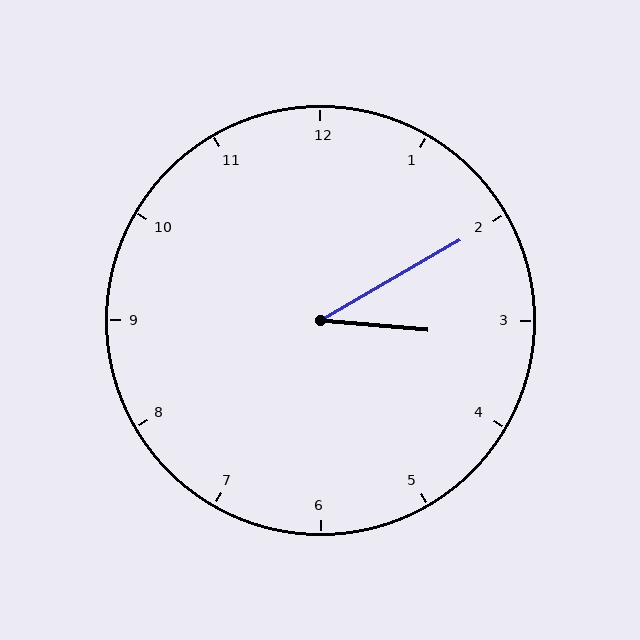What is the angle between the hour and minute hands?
Approximately 35 degrees.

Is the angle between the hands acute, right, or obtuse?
It is acute.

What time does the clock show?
3:10.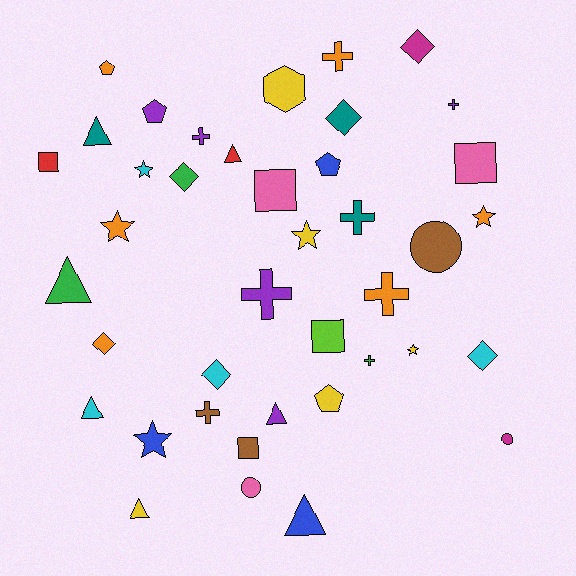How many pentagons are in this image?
There are 4 pentagons.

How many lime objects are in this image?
There is 1 lime object.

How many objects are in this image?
There are 40 objects.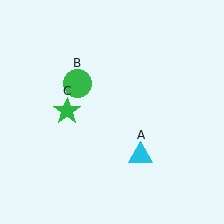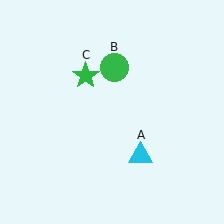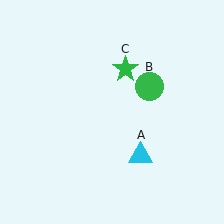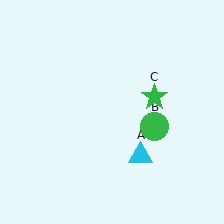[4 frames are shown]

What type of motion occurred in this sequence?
The green circle (object B), green star (object C) rotated clockwise around the center of the scene.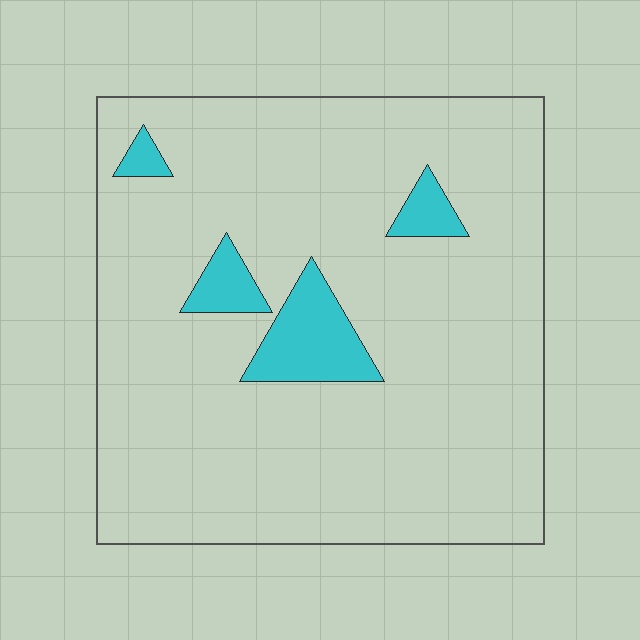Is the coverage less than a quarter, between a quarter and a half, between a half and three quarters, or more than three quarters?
Less than a quarter.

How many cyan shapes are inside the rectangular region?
4.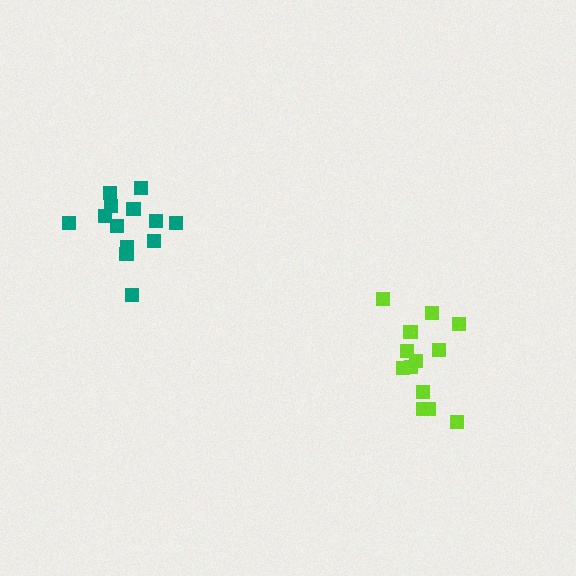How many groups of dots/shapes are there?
There are 2 groups.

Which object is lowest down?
The lime cluster is bottommost.